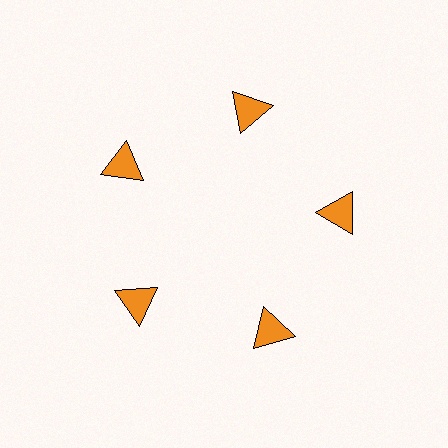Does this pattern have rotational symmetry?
Yes, this pattern has 5-fold rotational symmetry. It looks the same after rotating 72 degrees around the center.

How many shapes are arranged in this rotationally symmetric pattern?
There are 5 shapes, arranged in 5 groups of 1.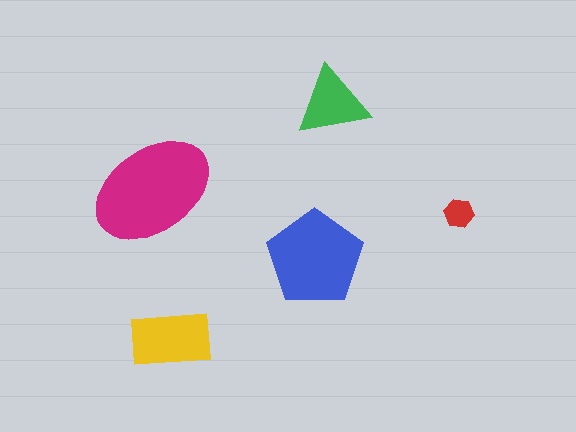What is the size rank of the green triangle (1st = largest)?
4th.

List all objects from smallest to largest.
The red hexagon, the green triangle, the yellow rectangle, the blue pentagon, the magenta ellipse.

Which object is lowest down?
The yellow rectangle is bottommost.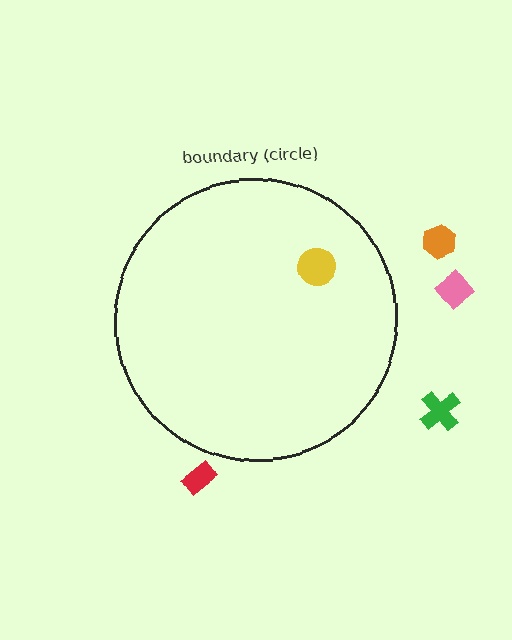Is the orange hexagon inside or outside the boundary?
Outside.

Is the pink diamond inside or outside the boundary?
Outside.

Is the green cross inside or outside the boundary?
Outside.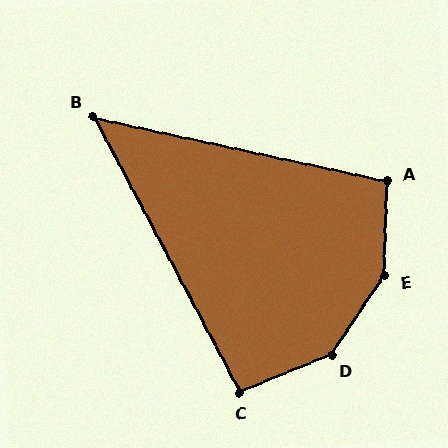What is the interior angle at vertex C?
Approximately 96 degrees (obtuse).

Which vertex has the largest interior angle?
E, at approximately 147 degrees.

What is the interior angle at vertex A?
Approximately 101 degrees (obtuse).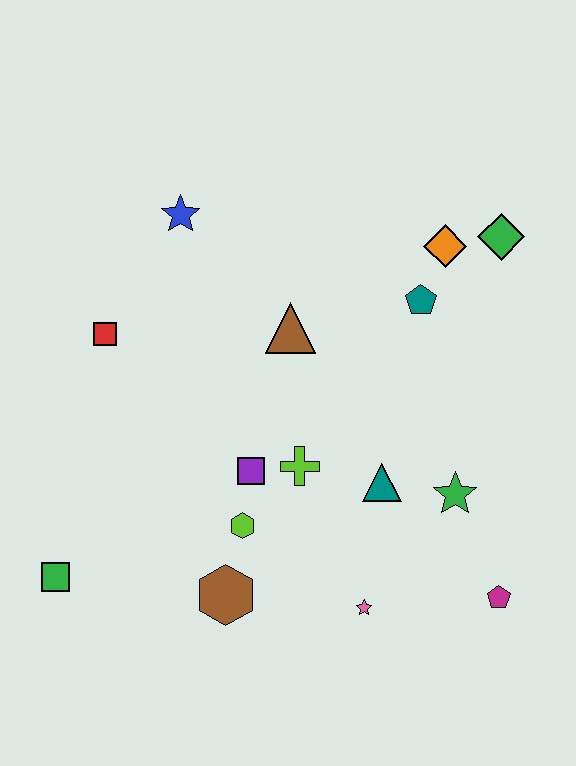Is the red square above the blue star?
No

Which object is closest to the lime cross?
The purple square is closest to the lime cross.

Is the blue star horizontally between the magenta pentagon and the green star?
No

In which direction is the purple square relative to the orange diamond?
The purple square is below the orange diamond.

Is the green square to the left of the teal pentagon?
Yes